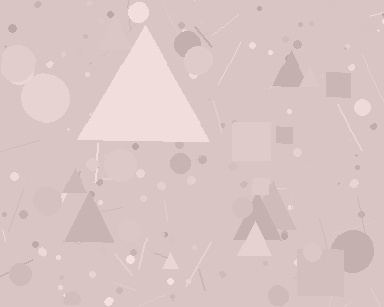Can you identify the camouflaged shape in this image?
The camouflaged shape is a triangle.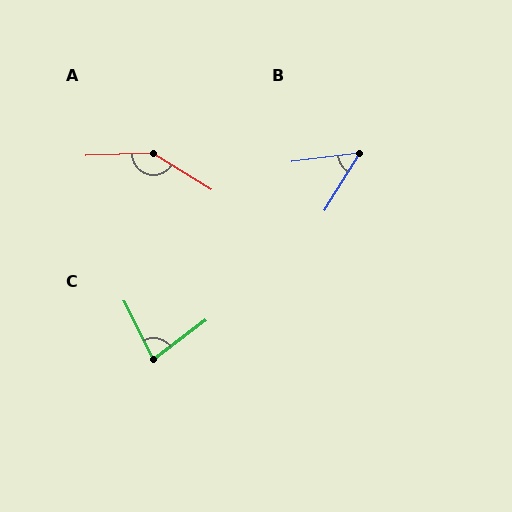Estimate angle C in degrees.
Approximately 79 degrees.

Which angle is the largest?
A, at approximately 146 degrees.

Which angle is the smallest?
B, at approximately 51 degrees.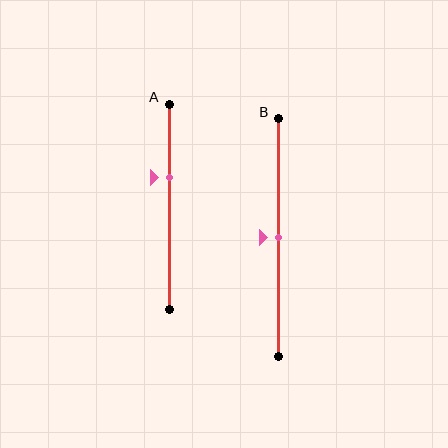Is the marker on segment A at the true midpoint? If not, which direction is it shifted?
No, the marker on segment A is shifted upward by about 14% of the segment length.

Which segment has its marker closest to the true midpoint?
Segment B has its marker closest to the true midpoint.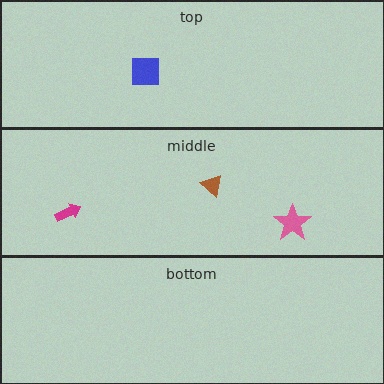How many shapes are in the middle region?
3.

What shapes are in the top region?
The blue square.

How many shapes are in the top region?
1.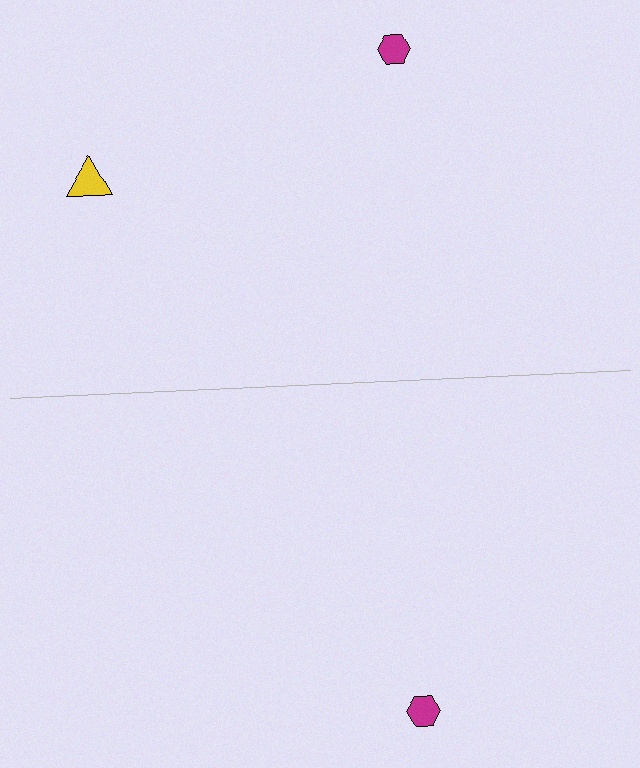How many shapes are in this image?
There are 3 shapes in this image.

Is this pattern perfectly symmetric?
No, the pattern is not perfectly symmetric. A yellow triangle is missing from the bottom side.